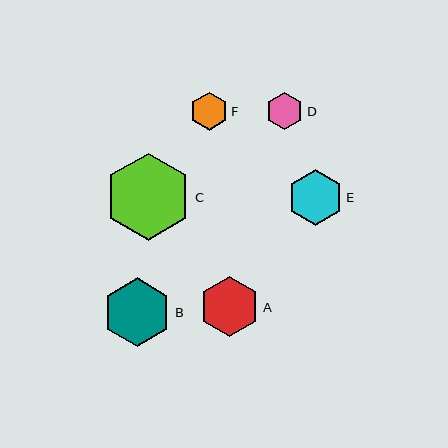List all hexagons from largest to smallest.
From largest to smallest: C, B, A, E, F, D.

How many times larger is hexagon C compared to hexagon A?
Hexagon C is approximately 1.4 times the size of hexagon A.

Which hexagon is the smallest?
Hexagon D is the smallest with a size of approximately 38 pixels.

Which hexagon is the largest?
Hexagon C is the largest with a size of approximately 87 pixels.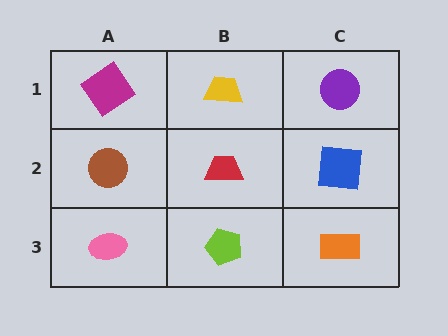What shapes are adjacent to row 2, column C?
A purple circle (row 1, column C), an orange rectangle (row 3, column C), a red trapezoid (row 2, column B).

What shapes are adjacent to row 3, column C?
A blue square (row 2, column C), a lime pentagon (row 3, column B).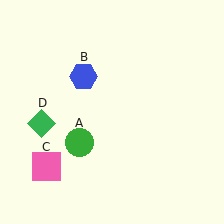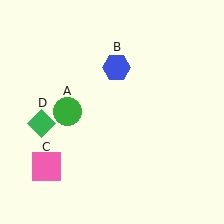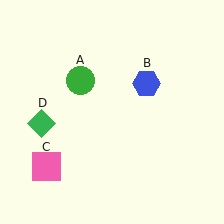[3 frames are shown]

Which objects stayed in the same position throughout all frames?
Pink square (object C) and green diamond (object D) remained stationary.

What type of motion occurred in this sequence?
The green circle (object A), blue hexagon (object B) rotated clockwise around the center of the scene.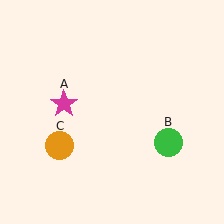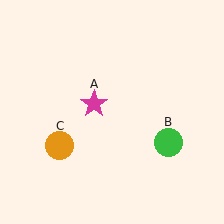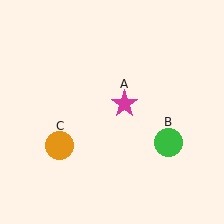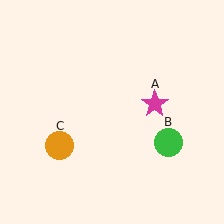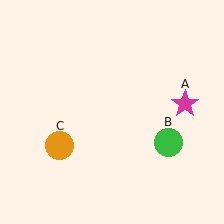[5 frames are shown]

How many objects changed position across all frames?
1 object changed position: magenta star (object A).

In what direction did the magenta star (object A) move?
The magenta star (object A) moved right.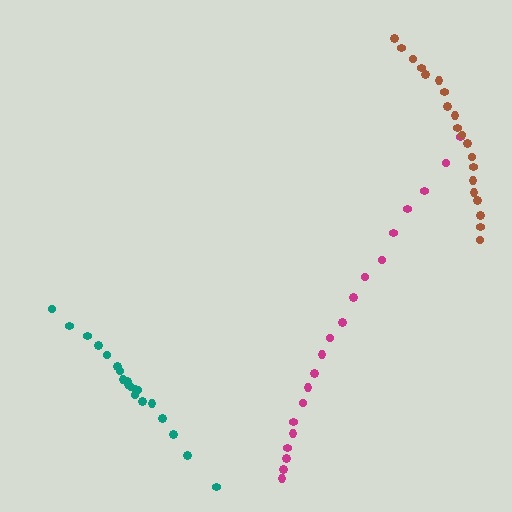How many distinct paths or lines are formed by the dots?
There are 3 distinct paths.